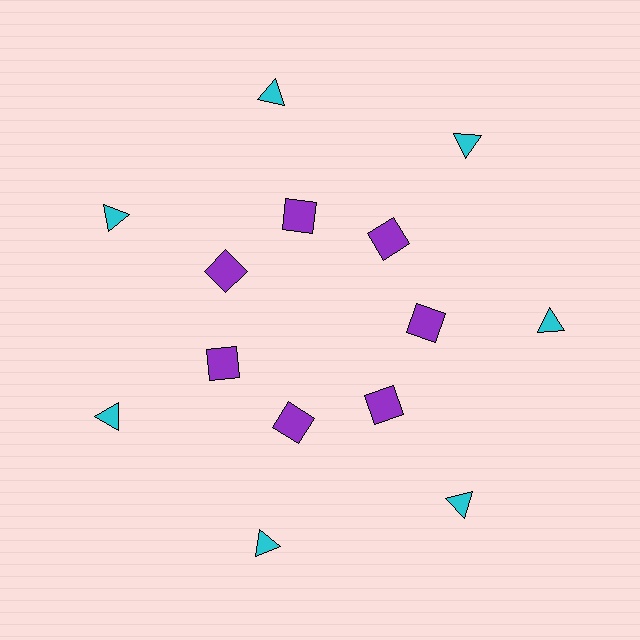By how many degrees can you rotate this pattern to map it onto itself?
The pattern maps onto itself every 51 degrees of rotation.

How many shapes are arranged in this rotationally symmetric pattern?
There are 14 shapes, arranged in 7 groups of 2.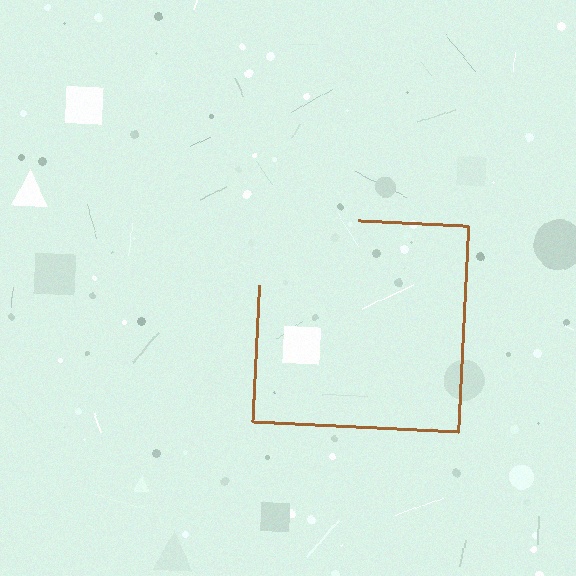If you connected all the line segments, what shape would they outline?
They would outline a square.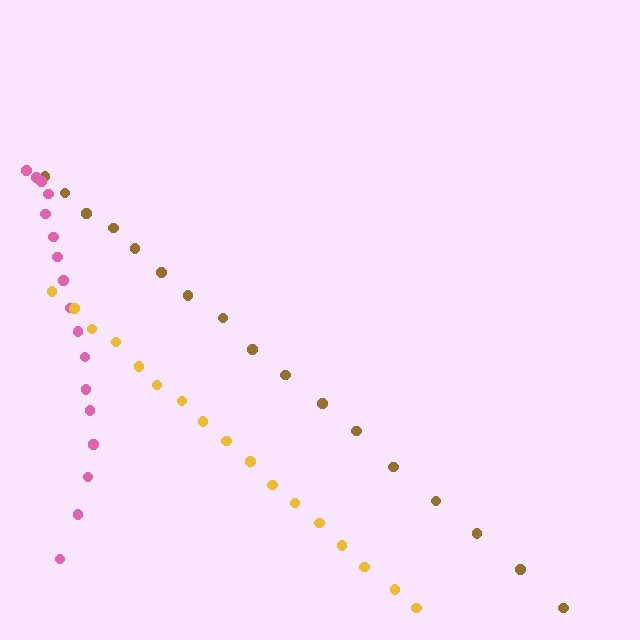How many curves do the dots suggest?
There are 3 distinct paths.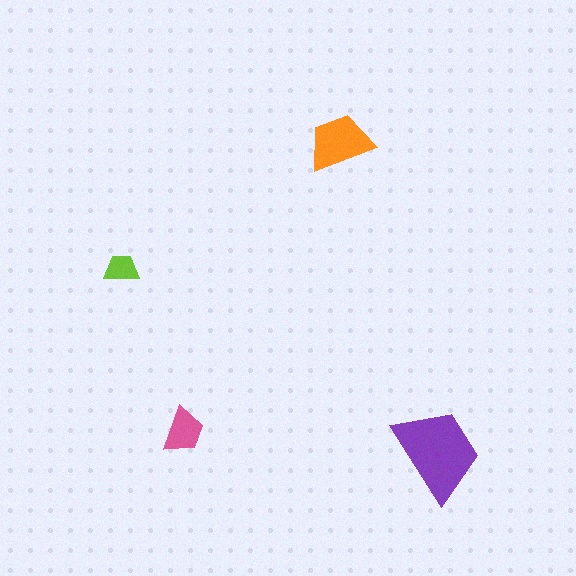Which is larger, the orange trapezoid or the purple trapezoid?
The purple one.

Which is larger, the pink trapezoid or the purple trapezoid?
The purple one.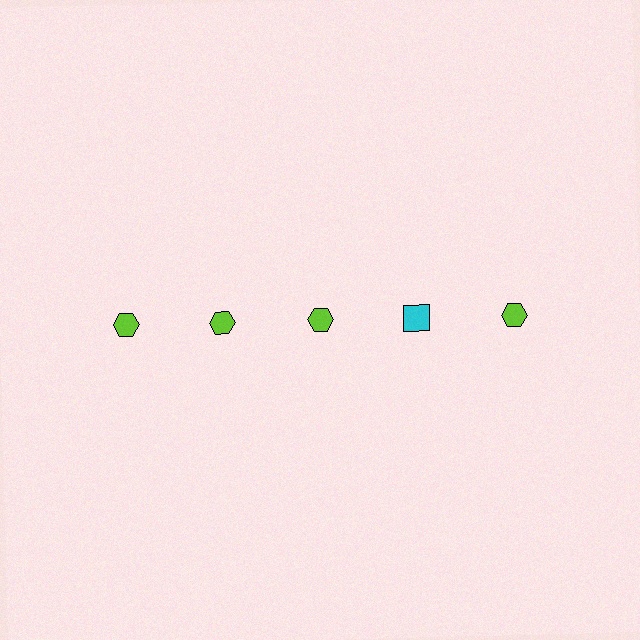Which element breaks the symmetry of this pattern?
The cyan square in the top row, second from right column breaks the symmetry. All other shapes are lime hexagons.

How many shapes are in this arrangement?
There are 5 shapes arranged in a grid pattern.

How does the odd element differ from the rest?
It differs in both color (cyan instead of lime) and shape (square instead of hexagon).